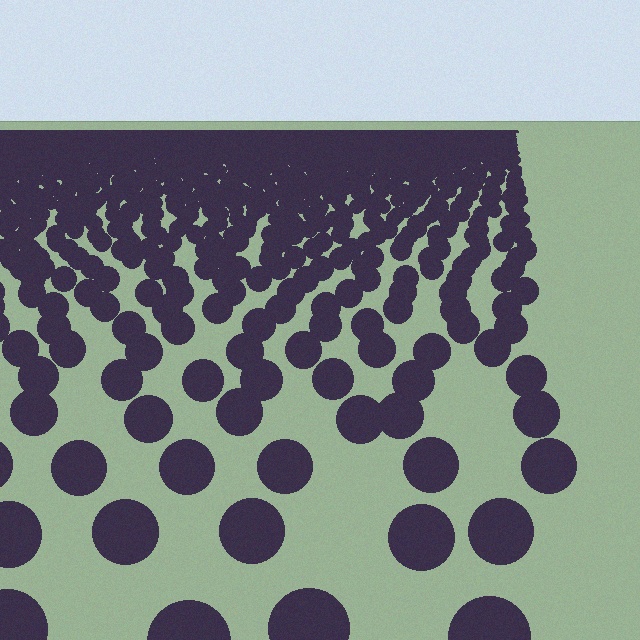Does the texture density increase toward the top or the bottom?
Density increases toward the top.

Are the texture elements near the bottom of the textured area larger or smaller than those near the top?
Larger. Near the bottom, elements are closer to the viewer and appear at a bigger on-screen size.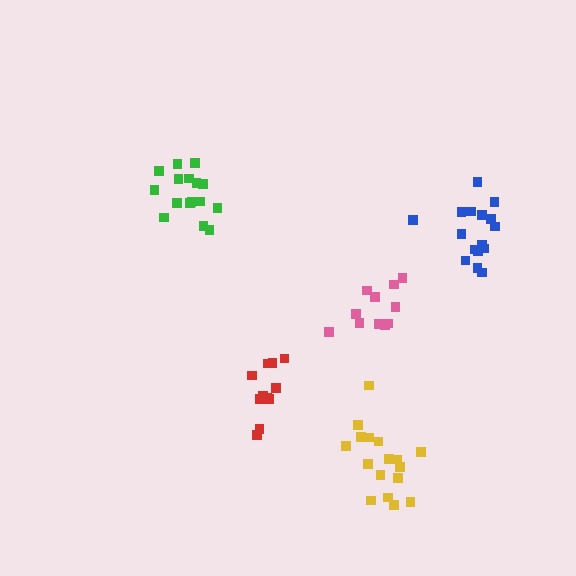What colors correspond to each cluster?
The clusters are colored: pink, blue, green, yellow, red.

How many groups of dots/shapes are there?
There are 5 groups.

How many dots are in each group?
Group 1: 11 dots, Group 2: 16 dots, Group 3: 16 dots, Group 4: 17 dots, Group 5: 11 dots (71 total).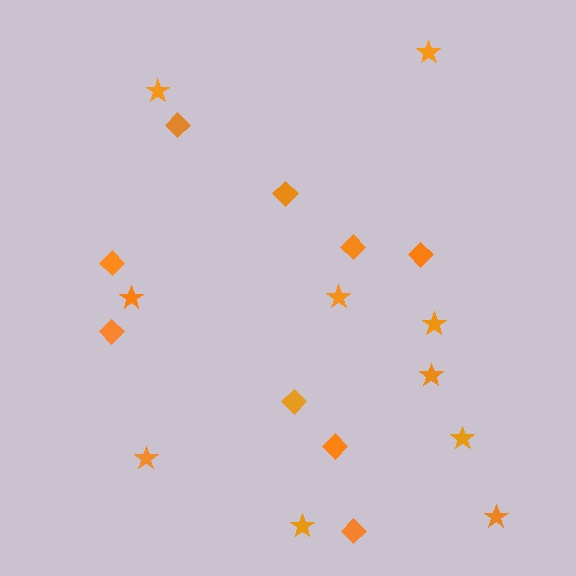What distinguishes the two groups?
There are 2 groups: one group of diamonds (9) and one group of stars (10).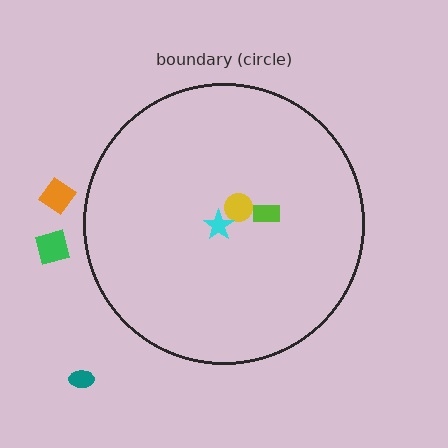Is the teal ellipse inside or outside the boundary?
Outside.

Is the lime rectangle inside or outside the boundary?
Inside.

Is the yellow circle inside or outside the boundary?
Inside.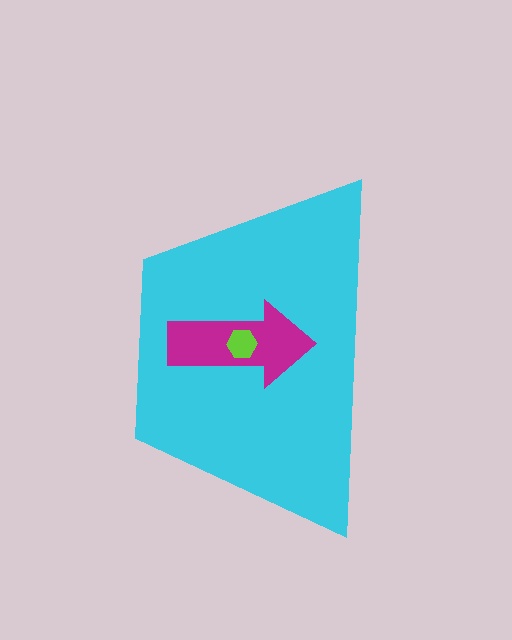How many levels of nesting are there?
3.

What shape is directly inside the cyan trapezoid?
The magenta arrow.